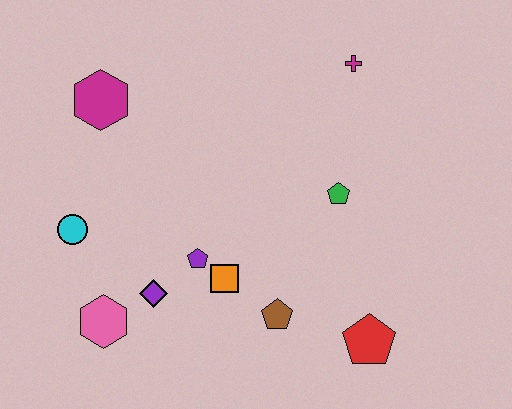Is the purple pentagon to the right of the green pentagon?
No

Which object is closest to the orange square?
The purple pentagon is closest to the orange square.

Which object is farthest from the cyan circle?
The magenta cross is farthest from the cyan circle.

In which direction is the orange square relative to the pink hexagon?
The orange square is to the right of the pink hexagon.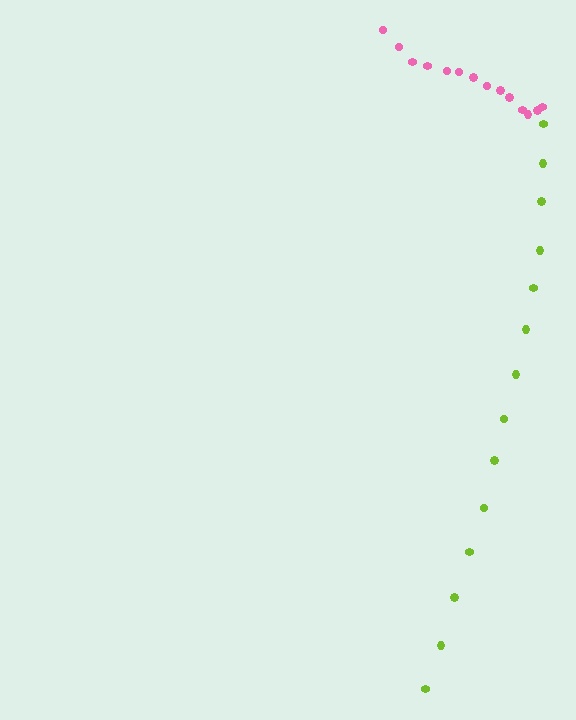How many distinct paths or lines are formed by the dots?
There are 2 distinct paths.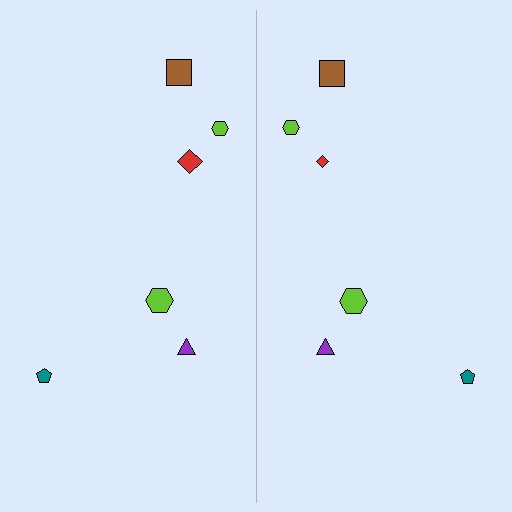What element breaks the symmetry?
The red diamond on the right side has a different size than its mirror counterpart.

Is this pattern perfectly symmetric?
No, the pattern is not perfectly symmetric. The red diamond on the right side has a different size than its mirror counterpart.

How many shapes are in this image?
There are 12 shapes in this image.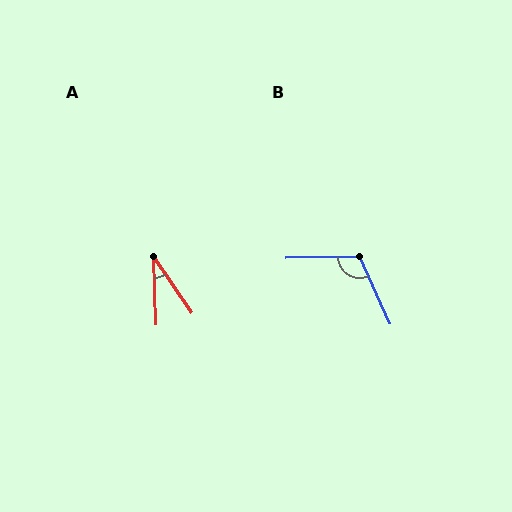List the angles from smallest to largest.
A (32°), B (113°).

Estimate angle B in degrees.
Approximately 113 degrees.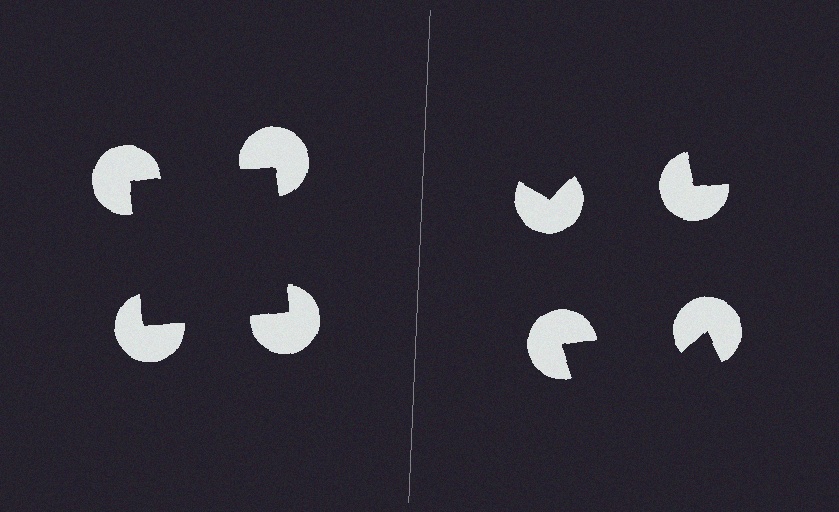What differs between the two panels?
The pac-man discs are positioned identically on both sides; only the wedge orientations differ. On the left they align to a square; on the right they are misaligned.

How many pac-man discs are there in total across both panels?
8 — 4 on each side.